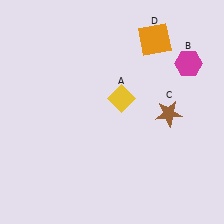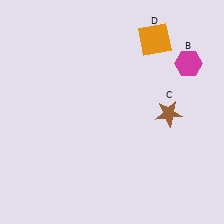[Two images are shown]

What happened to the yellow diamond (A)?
The yellow diamond (A) was removed in Image 2. It was in the top-right area of Image 1.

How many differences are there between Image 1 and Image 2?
There is 1 difference between the two images.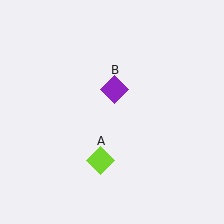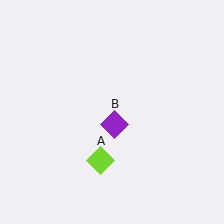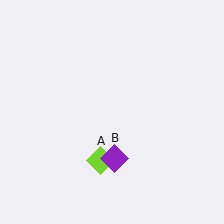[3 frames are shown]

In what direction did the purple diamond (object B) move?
The purple diamond (object B) moved down.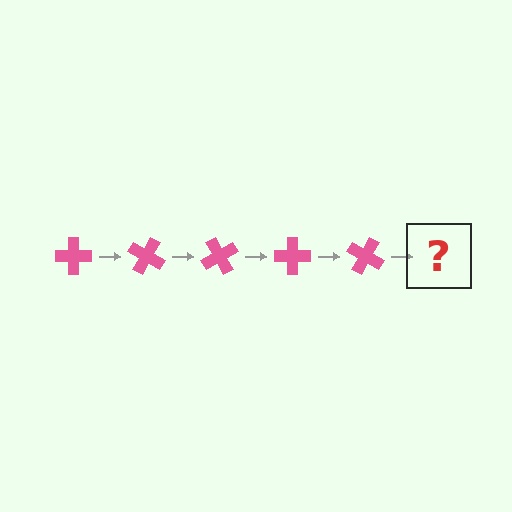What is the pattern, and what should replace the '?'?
The pattern is that the cross rotates 30 degrees each step. The '?' should be a pink cross rotated 150 degrees.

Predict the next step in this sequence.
The next step is a pink cross rotated 150 degrees.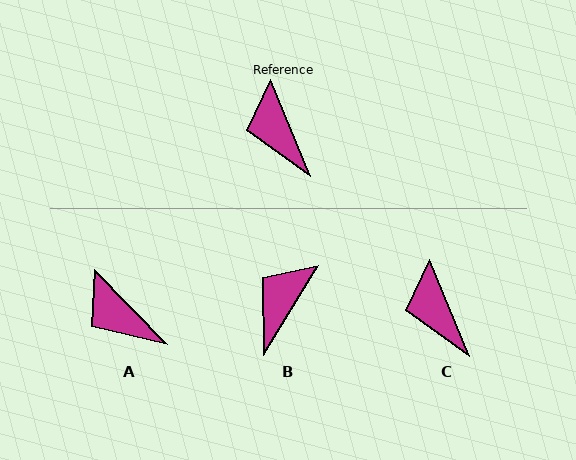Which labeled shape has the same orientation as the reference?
C.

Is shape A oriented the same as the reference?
No, it is off by about 22 degrees.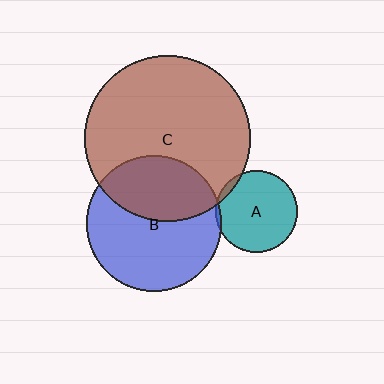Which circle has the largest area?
Circle C (brown).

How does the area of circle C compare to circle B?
Approximately 1.5 times.